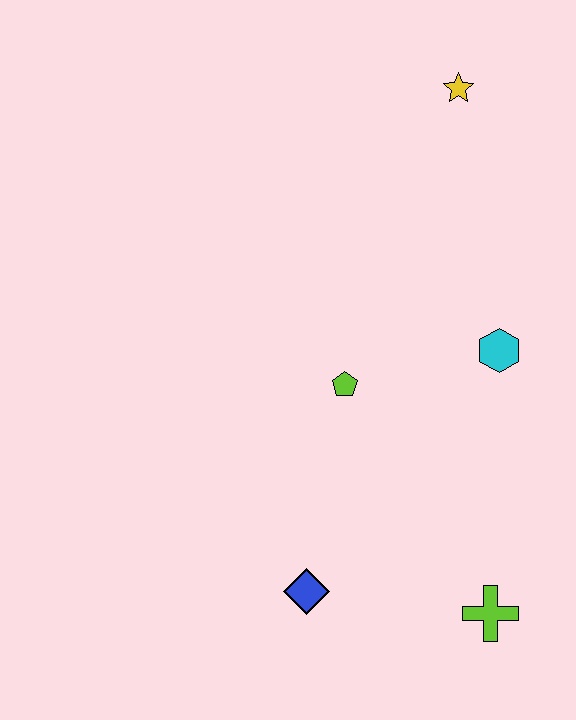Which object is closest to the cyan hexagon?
The lime pentagon is closest to the cyan hexagon.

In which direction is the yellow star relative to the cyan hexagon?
The yellow star is above the cyan hexagon.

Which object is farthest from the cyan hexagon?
The blue diamond is farthest from the cyan hexagon.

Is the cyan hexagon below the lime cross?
No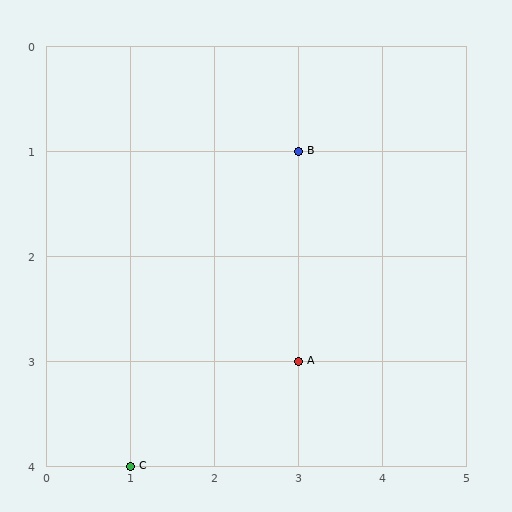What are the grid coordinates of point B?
Point B is at grid coordinates (3, 1).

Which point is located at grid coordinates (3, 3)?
Point A is at (3, 3).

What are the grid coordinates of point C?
Point C is at grid coordinates (1, 4).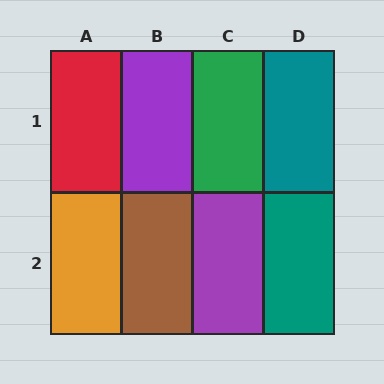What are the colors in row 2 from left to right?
Orange, brown, purple, teal.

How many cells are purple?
2 cells are purple.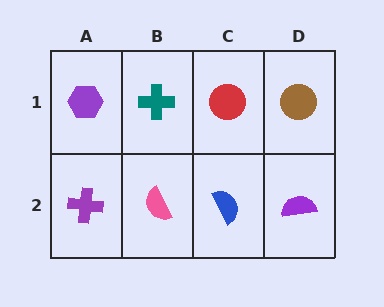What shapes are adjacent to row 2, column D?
A brown circle (row 1, column D), a blue semicircle (row 2, column C).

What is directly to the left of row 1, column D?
A red circle.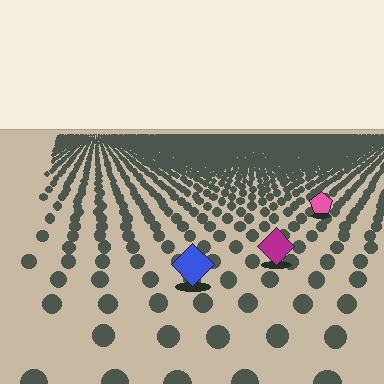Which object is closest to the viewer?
The blue diamond is closest. The texture marks near it are larger and more spread out.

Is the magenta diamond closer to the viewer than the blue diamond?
No. The blue diamond is closer — you can tell from the texture gradient: the ground texture is coarser near it.